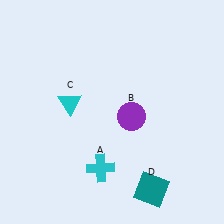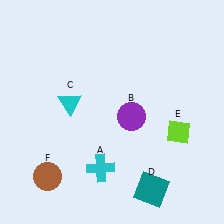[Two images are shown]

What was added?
A lime diamond (E), a brown circle (F) were added in Image 2.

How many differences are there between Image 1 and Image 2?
There are 2 differences between the two images.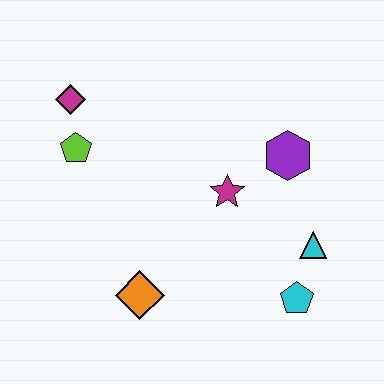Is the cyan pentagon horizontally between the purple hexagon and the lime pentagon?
No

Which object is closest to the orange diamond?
The magenta star is closest to the orange diamond.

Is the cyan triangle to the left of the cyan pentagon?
No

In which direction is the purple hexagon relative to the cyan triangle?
The purple hexagon is above the cyan triangle.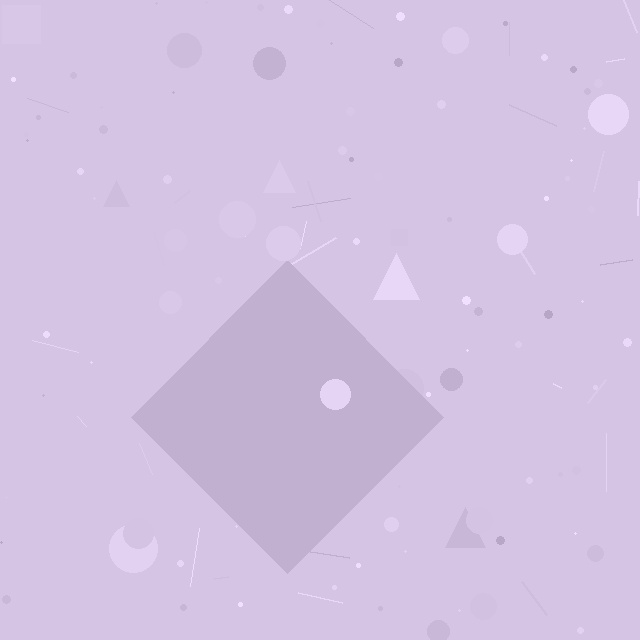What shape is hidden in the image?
A diamond is hidden in the image.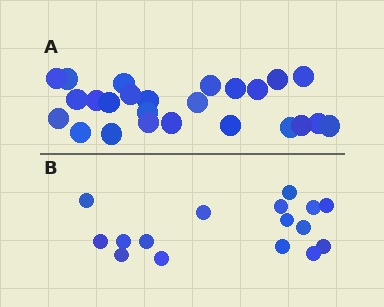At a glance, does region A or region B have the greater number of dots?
Region A (the top region) has more dots.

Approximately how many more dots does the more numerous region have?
Region A has roughly 8 or so more dots than region B.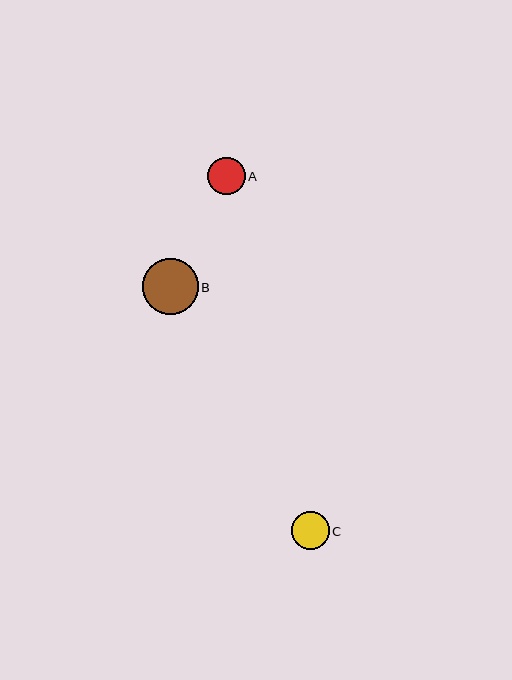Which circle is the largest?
Circle B is the largest with a size of approximately 56 pixels.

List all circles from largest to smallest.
From largest to smallest: B, C, A.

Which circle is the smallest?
Circle A is the smallest with a size of approximately 37 pixels.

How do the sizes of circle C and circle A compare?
Circle C and circle A are approximately the same size.